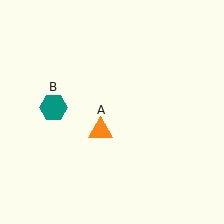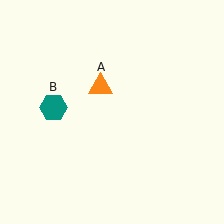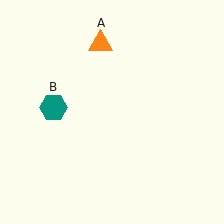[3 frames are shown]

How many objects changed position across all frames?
1 object changed position: orange triangle (object A).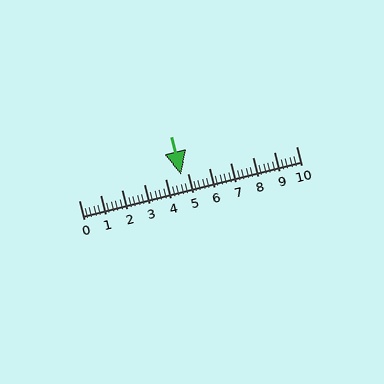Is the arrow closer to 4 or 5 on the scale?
The arrow is closer to 5.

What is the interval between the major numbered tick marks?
The major tick marks are spaced 1 units apart.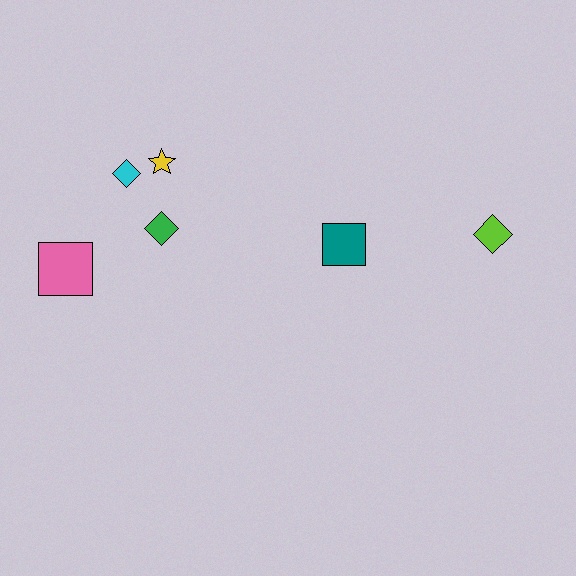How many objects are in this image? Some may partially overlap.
There are 6 objects.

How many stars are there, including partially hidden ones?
There is 1 star.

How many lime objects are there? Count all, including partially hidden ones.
There is 1 lime object.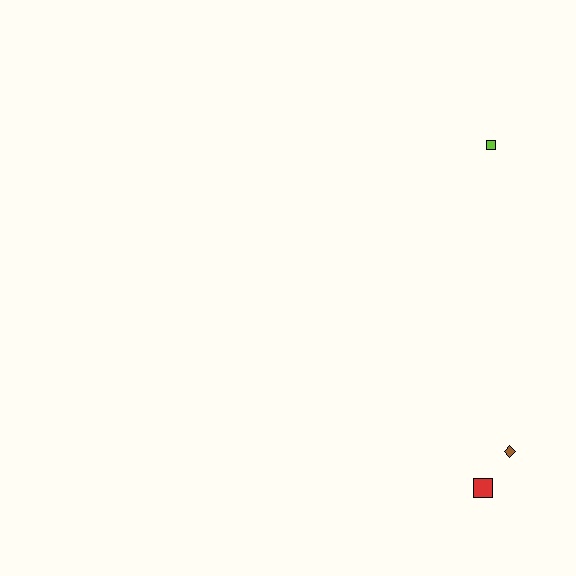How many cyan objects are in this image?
There are no cyan objects.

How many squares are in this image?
There are 2 squares.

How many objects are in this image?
There are 3 objects.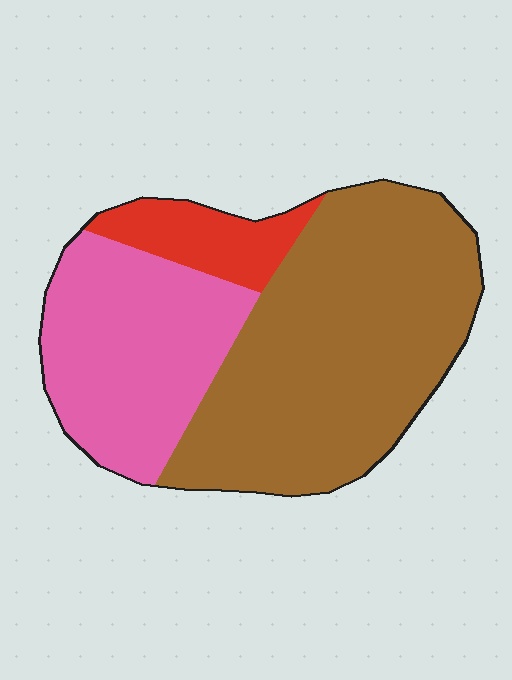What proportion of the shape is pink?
Pink covers about 30% of the shape.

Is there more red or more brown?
Brown.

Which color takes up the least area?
Red, at roughly 10%.